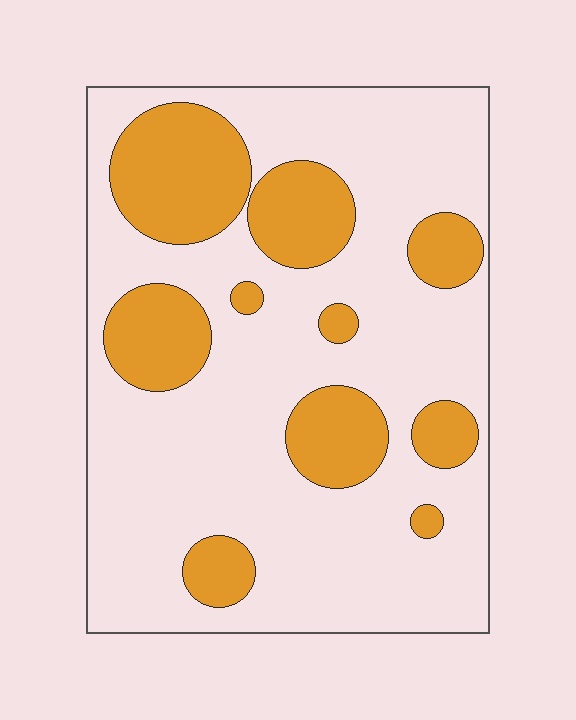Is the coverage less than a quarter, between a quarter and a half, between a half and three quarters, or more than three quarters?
Between a quarter and a half.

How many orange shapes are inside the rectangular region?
10.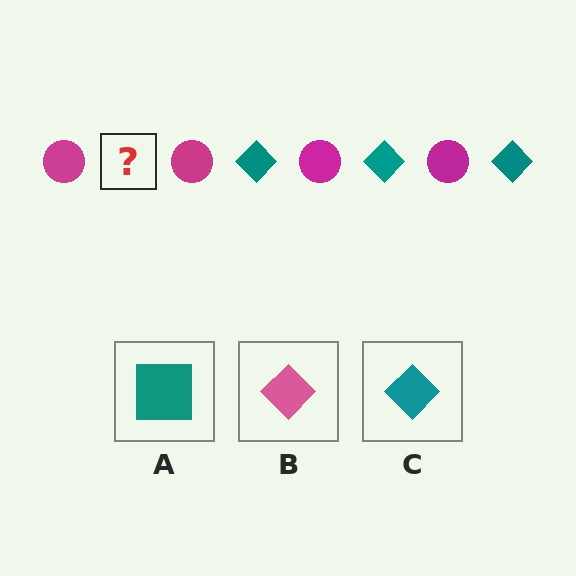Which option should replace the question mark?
Option C.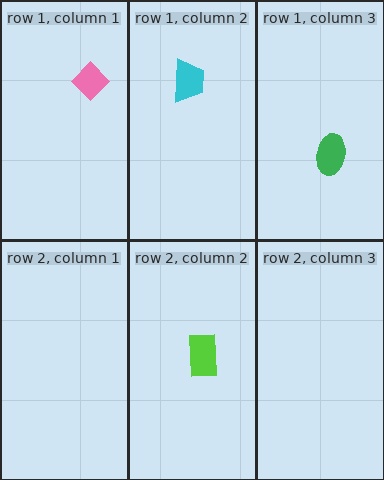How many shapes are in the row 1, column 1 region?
1.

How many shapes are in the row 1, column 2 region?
1.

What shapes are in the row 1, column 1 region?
The pink diamond.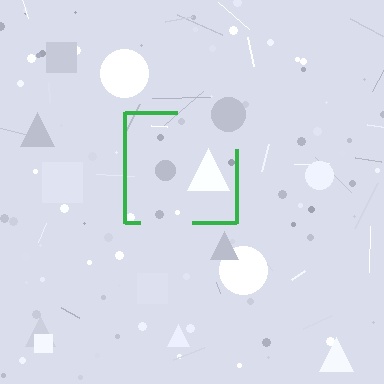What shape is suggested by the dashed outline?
The dashed outline suggests a square.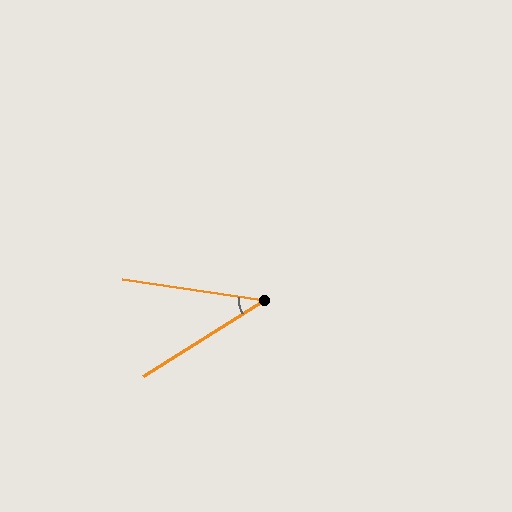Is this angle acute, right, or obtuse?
It is acute.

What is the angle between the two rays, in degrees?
Approximately 41 degrees.